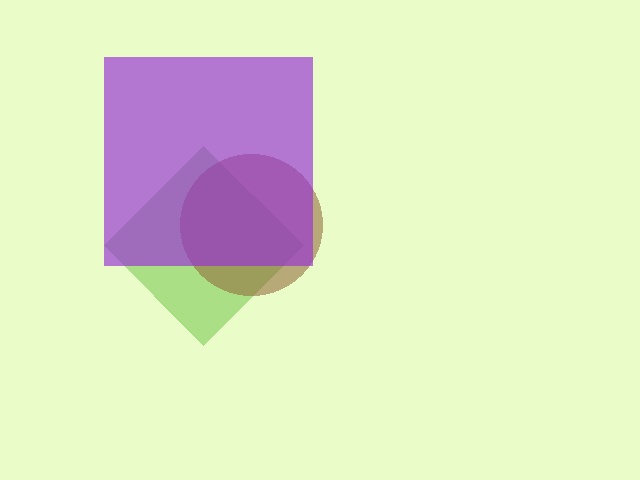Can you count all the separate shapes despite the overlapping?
Yes, there are 3 separate shapes.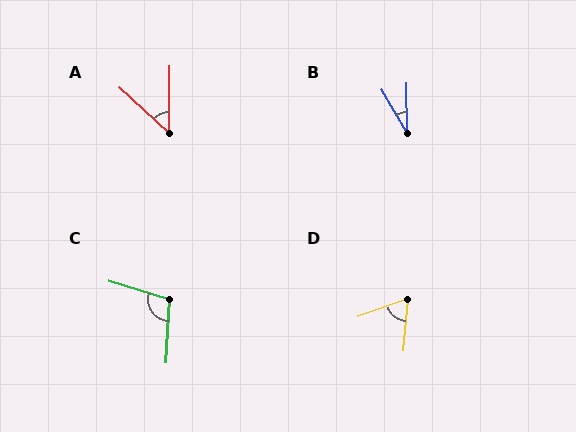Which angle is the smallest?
B, at approximately 30 degrees.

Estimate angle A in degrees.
Approximately 48 degrees.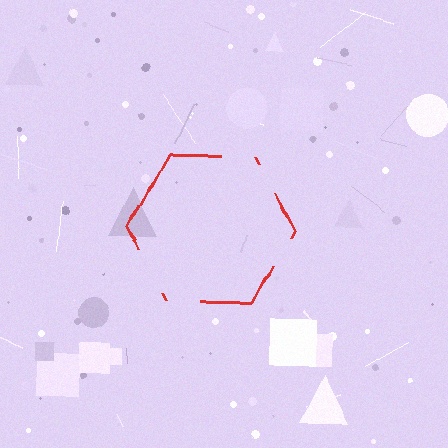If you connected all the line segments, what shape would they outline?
They would outline a hexagon.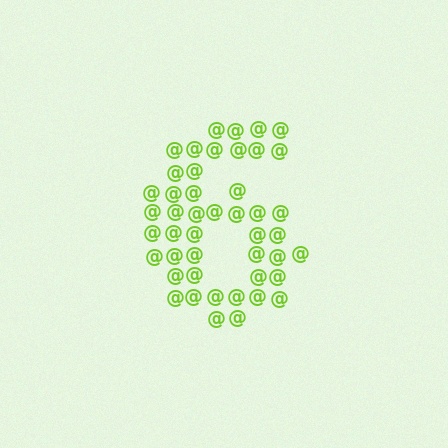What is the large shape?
The large shape is the digit 6.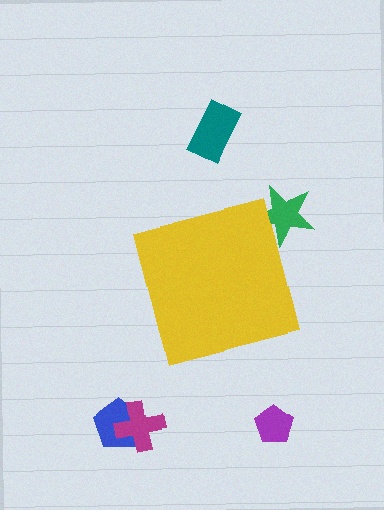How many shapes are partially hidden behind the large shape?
1 shape is partially hidden.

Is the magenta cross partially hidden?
No, the magenta cross is fully visible.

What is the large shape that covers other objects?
A yellow square.